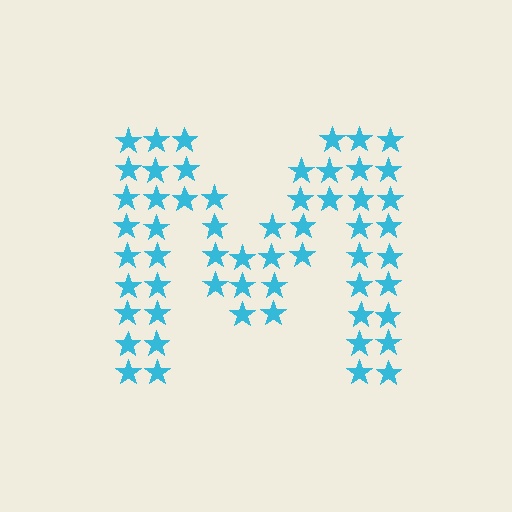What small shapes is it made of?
It is made of small stars.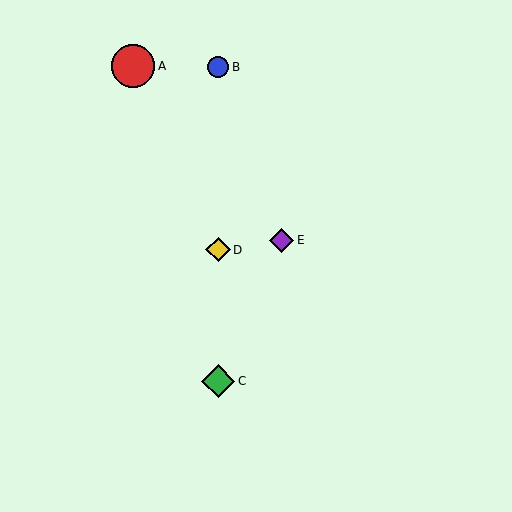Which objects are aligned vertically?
Objects B, C, D are aligned vertically.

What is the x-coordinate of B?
Object B is at x≈218.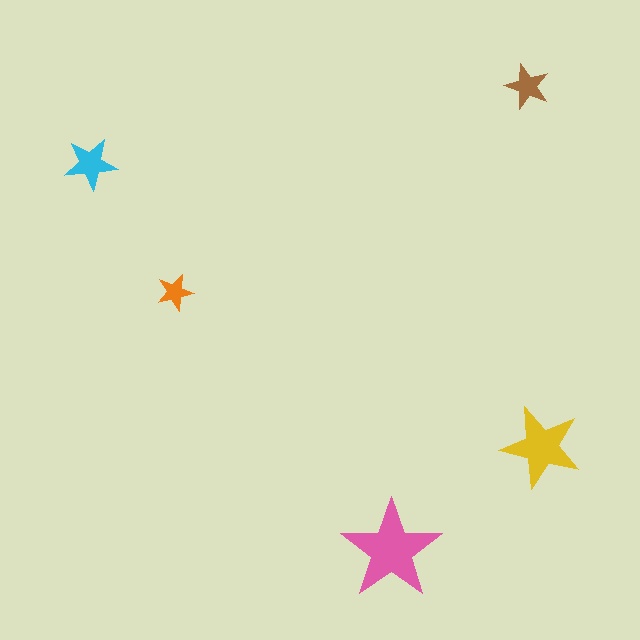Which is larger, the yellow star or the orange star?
The yellow one.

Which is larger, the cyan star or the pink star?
The pink one.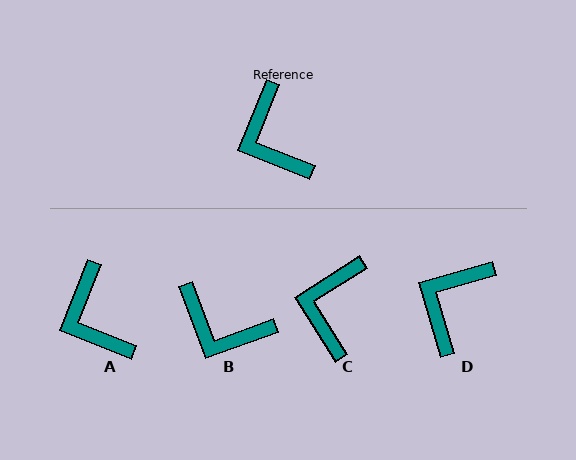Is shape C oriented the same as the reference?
No, it is off by about 36 degrees.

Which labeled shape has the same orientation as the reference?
A.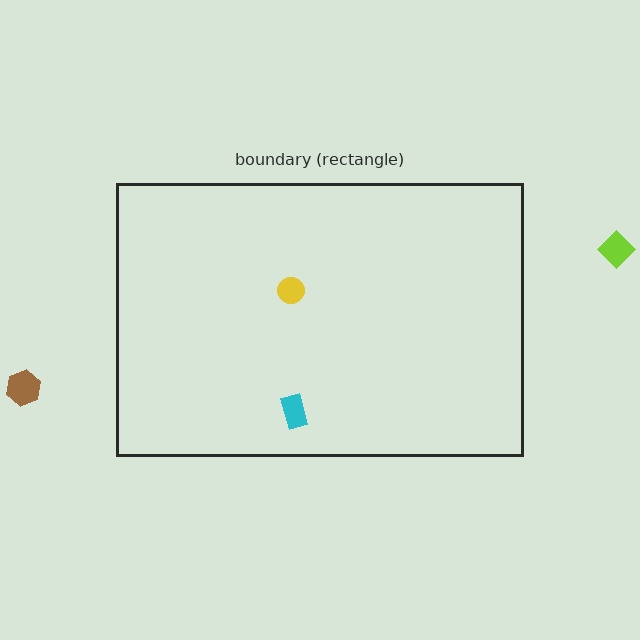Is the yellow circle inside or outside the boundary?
Inside.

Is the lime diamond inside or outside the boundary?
Outside.